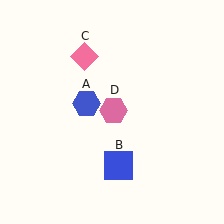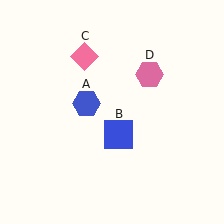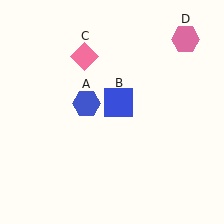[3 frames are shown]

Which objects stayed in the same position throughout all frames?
Blue hexagon (object A) and pink diamond (object C) remained stationary.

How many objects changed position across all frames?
2 objects changed position: blue square (object B), pink hexagon (object D).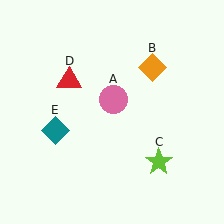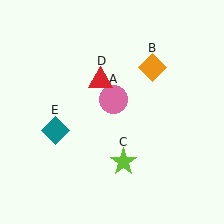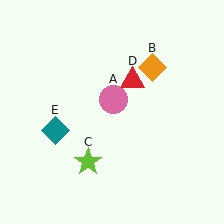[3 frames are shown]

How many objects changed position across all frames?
2 objects changed position: lime star (object C), red triangle (object D).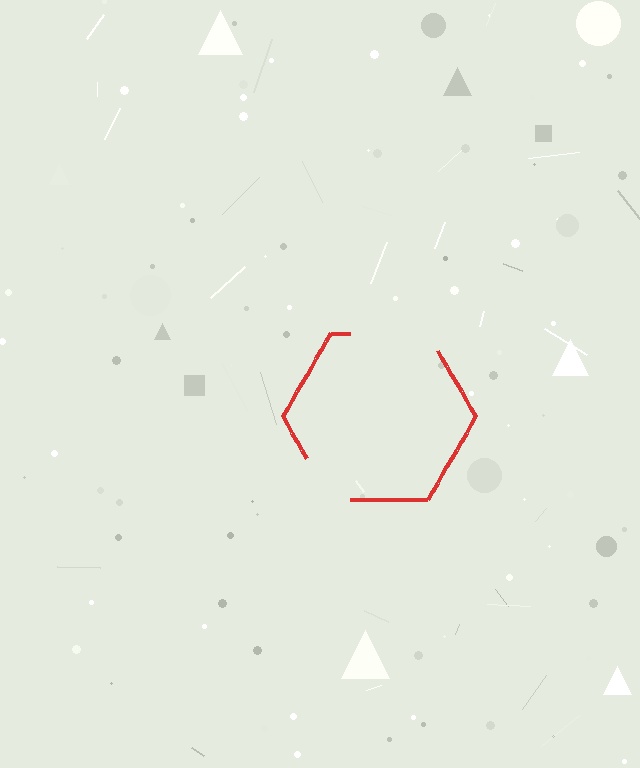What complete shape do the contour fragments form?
The contour fragments form a hexagon.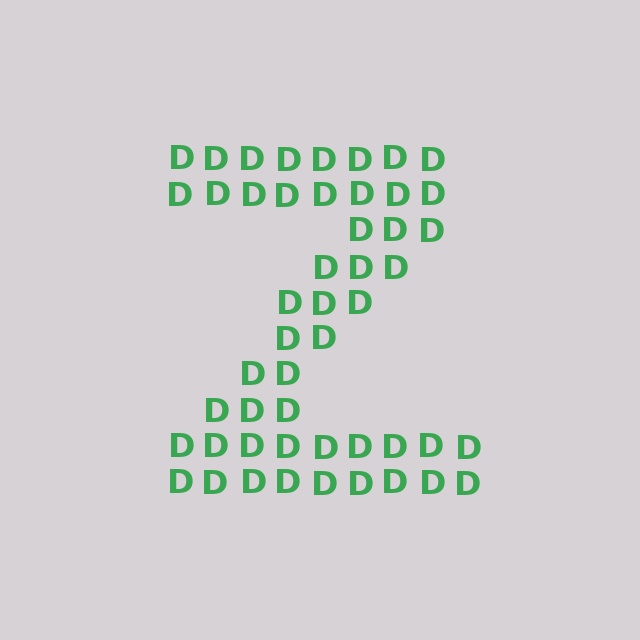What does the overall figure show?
The overall figure shows the letter Z.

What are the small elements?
The small elements are letter D's.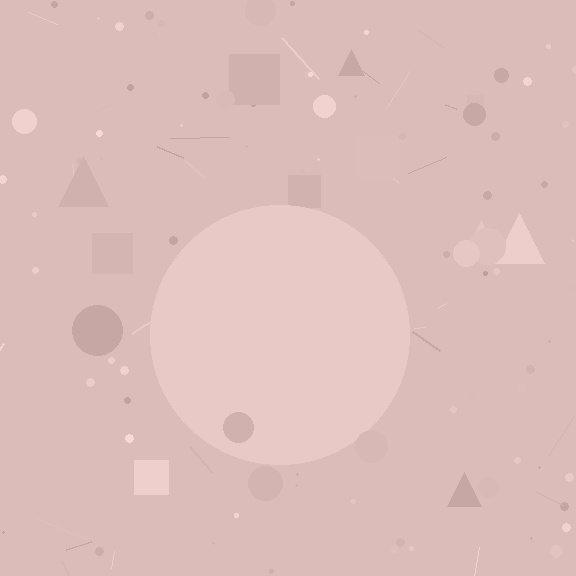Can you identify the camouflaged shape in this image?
The camouflaged shape is a circle.